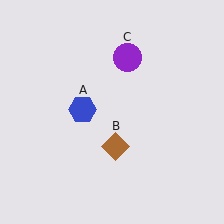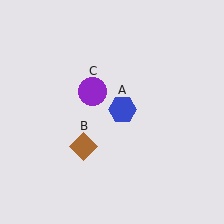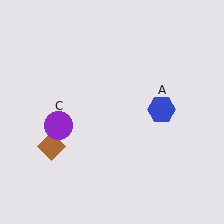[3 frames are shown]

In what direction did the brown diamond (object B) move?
The brown diamond (object B) moved left.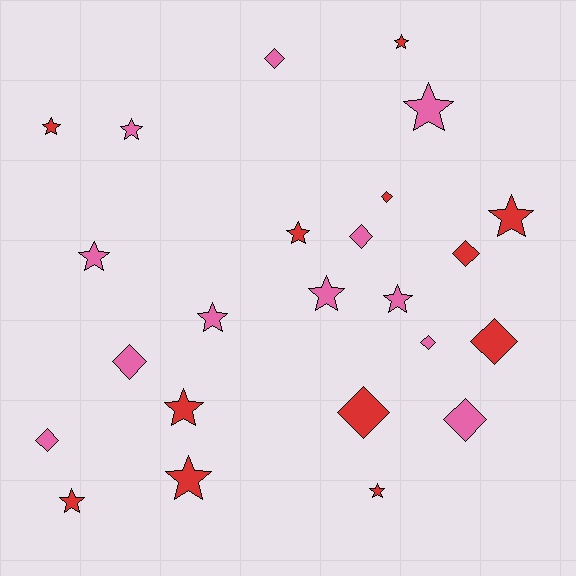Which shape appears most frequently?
Star, with 14 objects.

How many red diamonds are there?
There are 4 red diamonds.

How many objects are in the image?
There are 24 objects.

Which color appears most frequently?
Red, with 12 objects.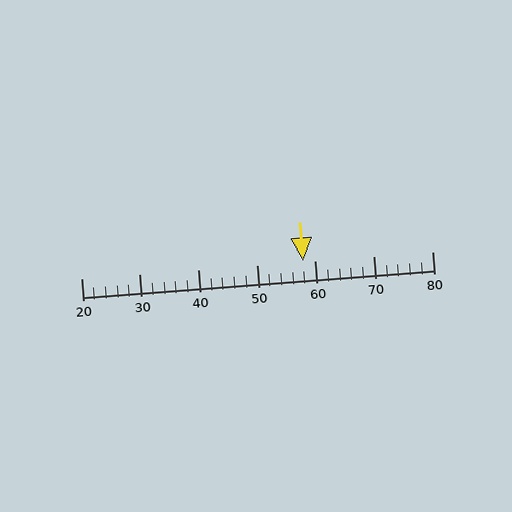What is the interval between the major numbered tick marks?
The major tick marks are spaced 10 units apart.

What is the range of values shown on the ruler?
The ruler shows values from 20 to 80.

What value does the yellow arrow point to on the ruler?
The yellow arrow points to approximately 58.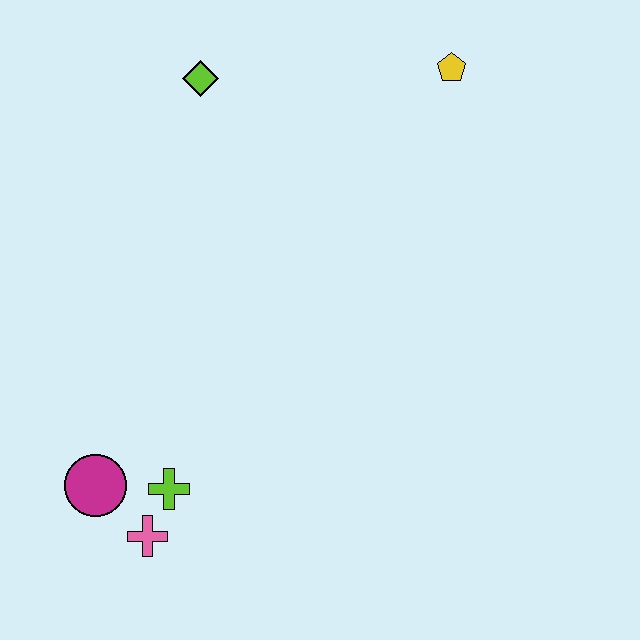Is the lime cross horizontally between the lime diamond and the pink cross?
Yes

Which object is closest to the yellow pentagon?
The lime diamond is closest to the yellow pentagon.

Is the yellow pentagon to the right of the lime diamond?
Yes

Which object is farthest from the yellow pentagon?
The pink cross is farthest from the yellow pentagon.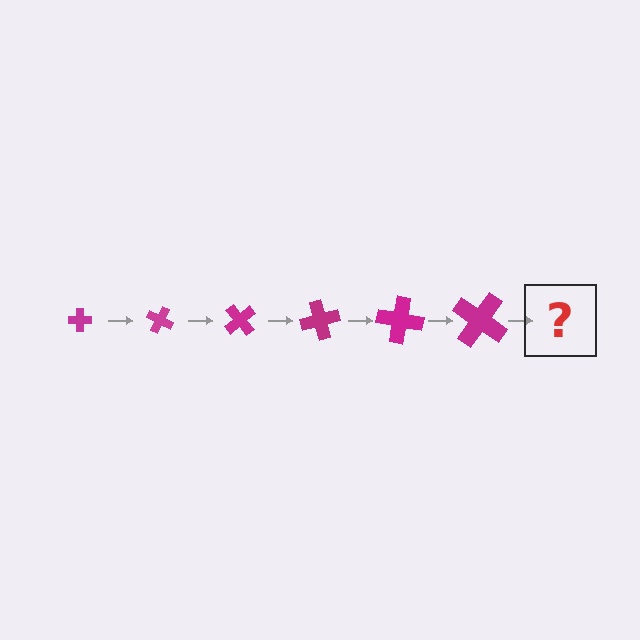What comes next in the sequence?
The next element should be a cross, larger than the previous one and rotated 150 degrees from the start.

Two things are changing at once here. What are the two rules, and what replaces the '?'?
The two rules are that the cross grows larger each step and it rotates 25 degrees each step. The '?' should be a cross, larger than the previous one and rotated 150 degrees from the start.